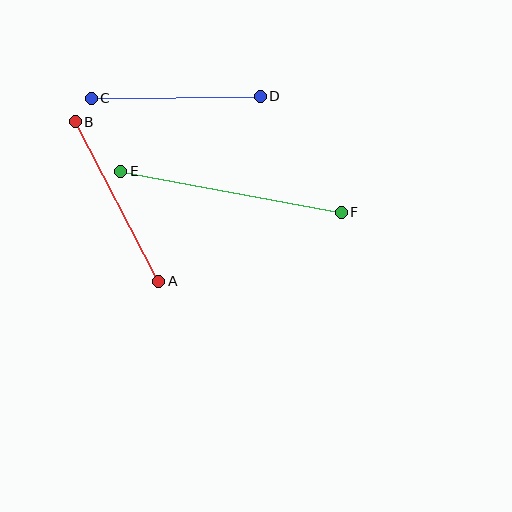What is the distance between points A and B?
The distance is approximately 180 pixels.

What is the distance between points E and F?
The distance is approximately 224 pixels.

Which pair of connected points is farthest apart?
Points E and F are farthest apart.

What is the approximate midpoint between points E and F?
The midpoint is at approximately (231, 192) pixels.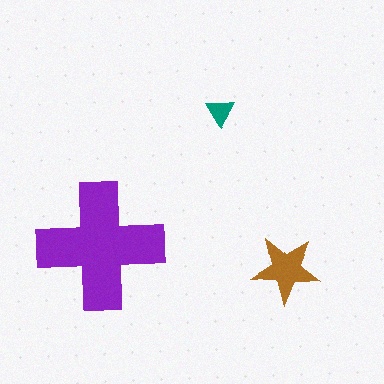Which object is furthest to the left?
The purple cross is leftmost.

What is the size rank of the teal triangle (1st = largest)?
3rd.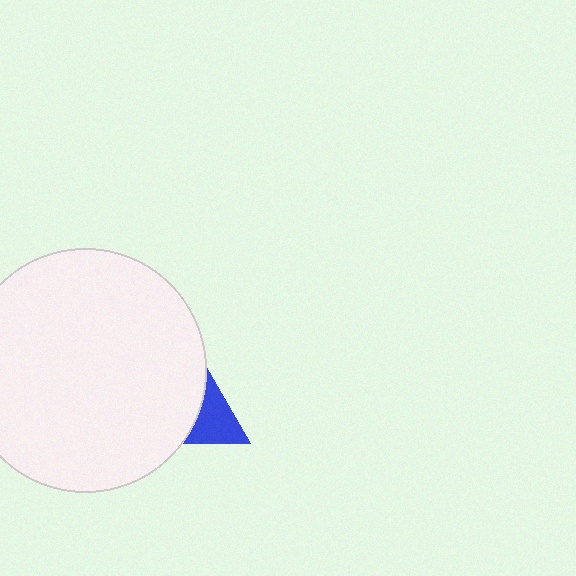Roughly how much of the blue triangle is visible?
A small part of it is visible (roughly 36%).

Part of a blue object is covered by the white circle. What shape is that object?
It is a triangle.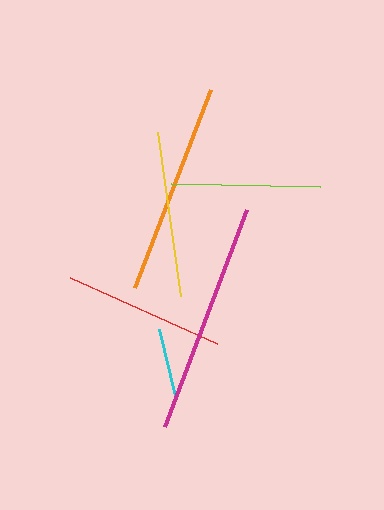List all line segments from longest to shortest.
From longest to shortest: magenta, orange, yellow, red, lime, cyan.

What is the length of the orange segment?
The orange segment is approximately 212 pixels long.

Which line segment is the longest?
The magenta line is the longest at approximately 232 pixels.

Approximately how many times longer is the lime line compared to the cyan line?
The lime line is approximately 2.2 times the length of the cyan line.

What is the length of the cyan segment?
The cyan segment is approximately 69 pixels long.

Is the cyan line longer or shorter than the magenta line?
The magenta line is longer than the cyan line.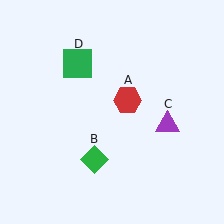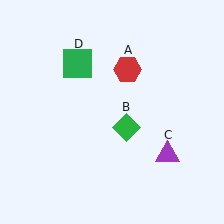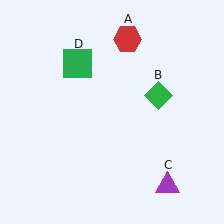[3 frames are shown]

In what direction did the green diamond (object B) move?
The green diamond (object B) moved up and to the right.